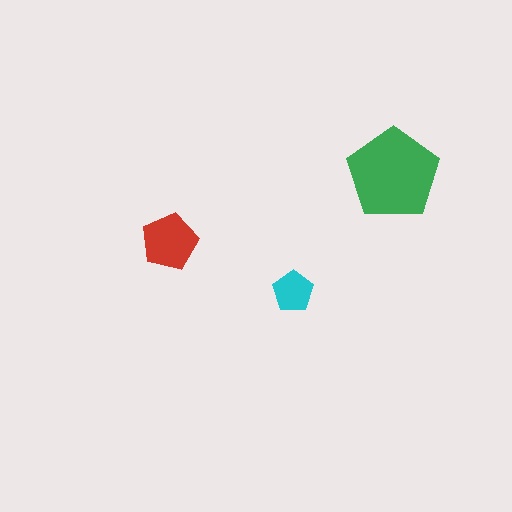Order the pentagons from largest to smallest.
the green one, the red one, the cyan one.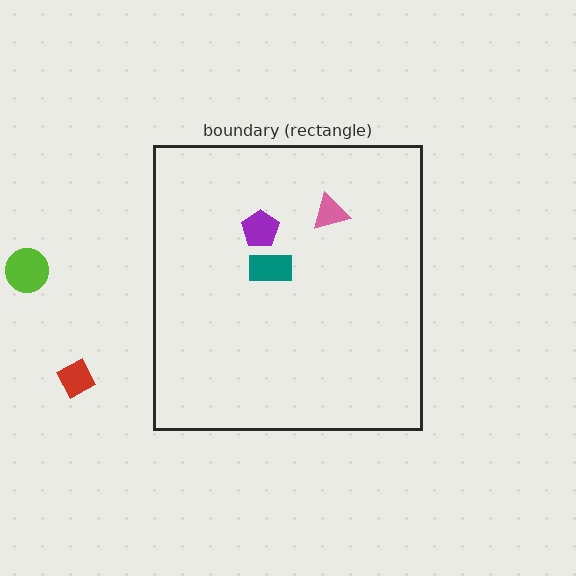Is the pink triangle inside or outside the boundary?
Inside.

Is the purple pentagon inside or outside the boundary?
Inside.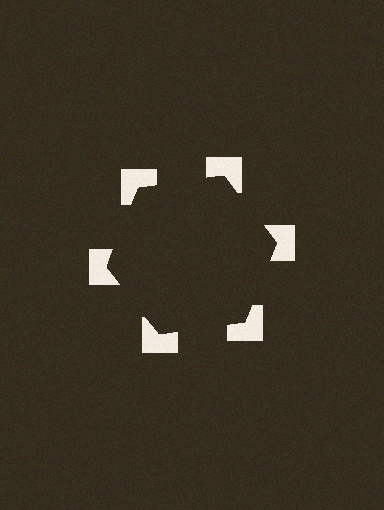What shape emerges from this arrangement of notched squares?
An illusory hexagon — its edges are inferred from the aligned wedge cuts in the notched squares, not physically drawn.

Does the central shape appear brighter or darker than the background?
It typically appears slightly darker than the background, even though no actual brightness change is drawn.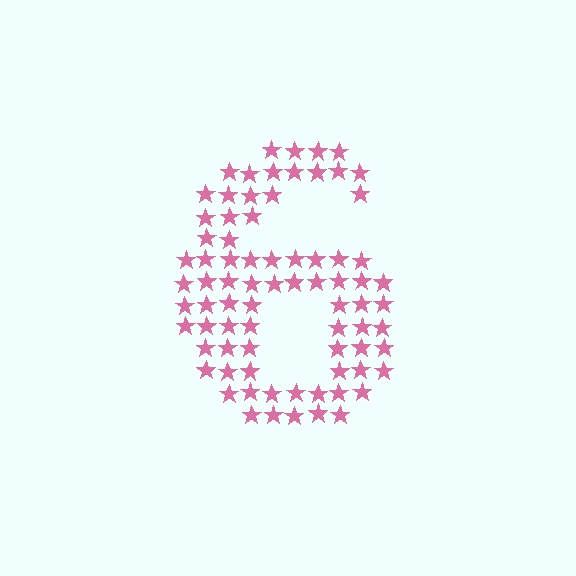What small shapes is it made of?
It is made of small stars.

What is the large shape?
The large shape is the digit 6.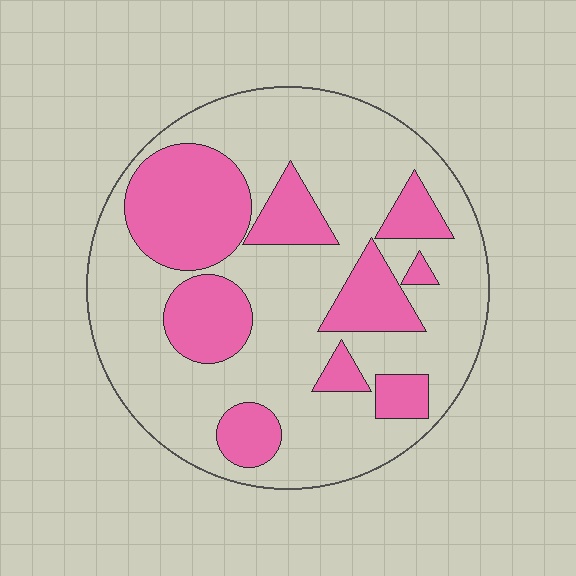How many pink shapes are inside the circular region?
9.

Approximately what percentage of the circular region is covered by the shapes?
Approximately 30%.